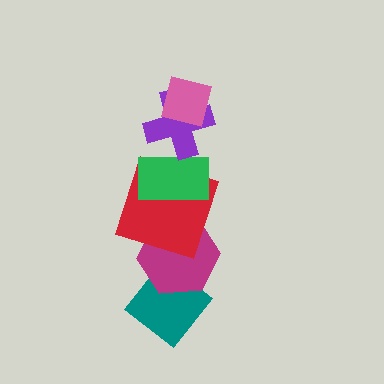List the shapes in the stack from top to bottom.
From top to bottom: the pink square, the purple cross, the green rectangle, the red square, the magenta hexagon, the teal diamond.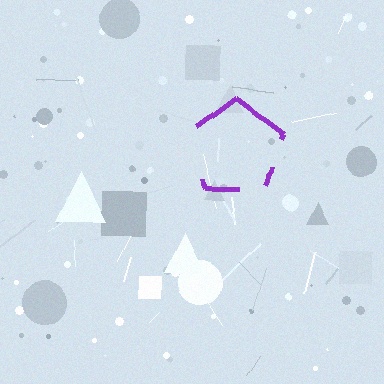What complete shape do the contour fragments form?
The contour fragments form a pentagon.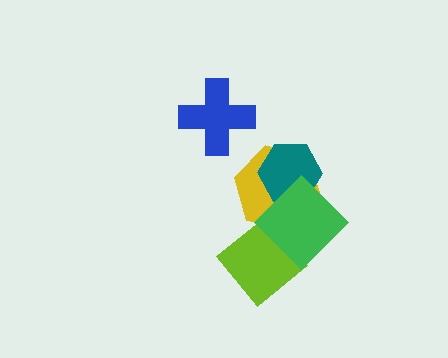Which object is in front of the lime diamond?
The green diamond is in front of the lime diamond.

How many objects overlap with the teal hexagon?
2 objects overlap with the teal hexagon.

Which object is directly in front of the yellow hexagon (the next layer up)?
The teal hexagon is directly in front of the yellow hexagon.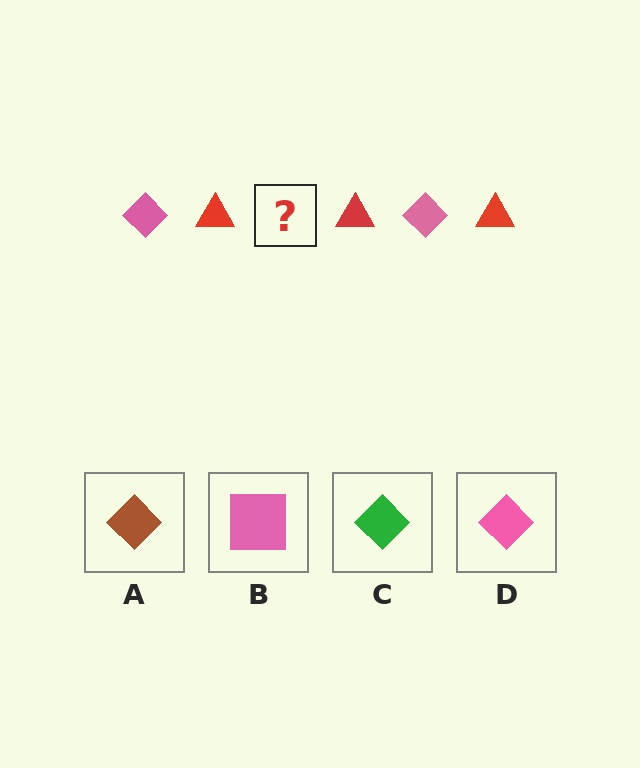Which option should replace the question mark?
Option D.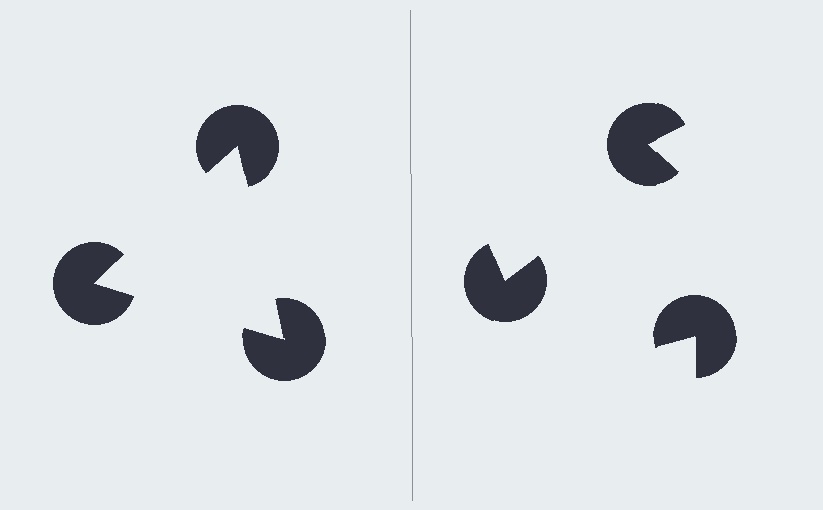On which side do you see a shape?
An illusory triangle appears on the left side. On the right side the wedge cuts are rotated, so no coherent shape forms.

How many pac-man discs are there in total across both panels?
6 — 3 on each side.